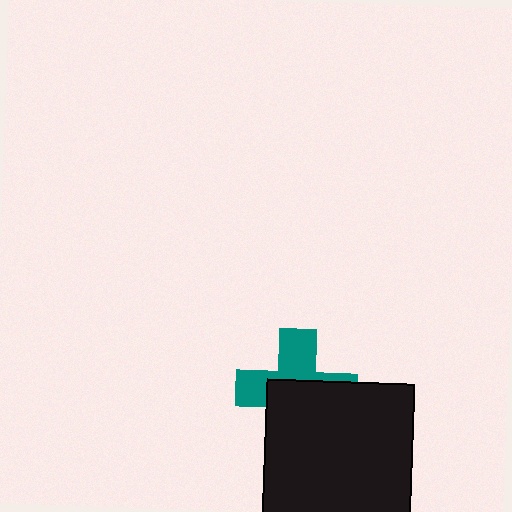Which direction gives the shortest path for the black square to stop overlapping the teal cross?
Moving down gives the shortest separation.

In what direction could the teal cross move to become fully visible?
The teal cross could move up. That would shift it out from behind the black square entirely.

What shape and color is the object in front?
The object in front is a black square.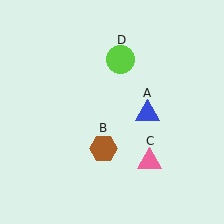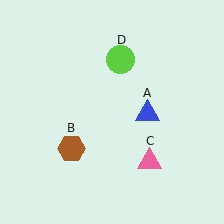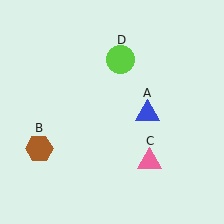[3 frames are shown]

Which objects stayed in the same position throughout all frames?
Blue triangle (object A) and pink triangle (object C) and lime circle (object D) remained stationary.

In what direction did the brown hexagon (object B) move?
The brown hexagon (object B) moved left.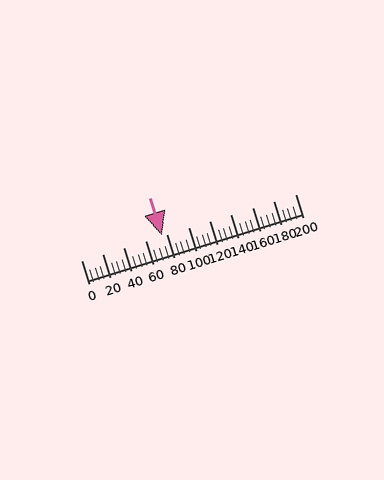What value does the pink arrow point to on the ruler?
The pink arrow points to approximately 75.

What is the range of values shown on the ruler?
The ruler shows values from 0 to 200.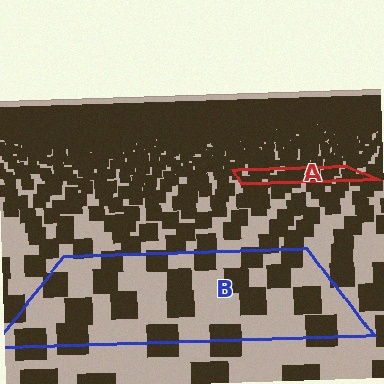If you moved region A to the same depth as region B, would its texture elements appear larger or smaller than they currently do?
They would appear larger. At a closer depth, the same texture elements are projected at a bigger on-screen size.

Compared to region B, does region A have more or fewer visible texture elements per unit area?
Region A has more texture elements per unit area — they are packed more densely because it is farther away.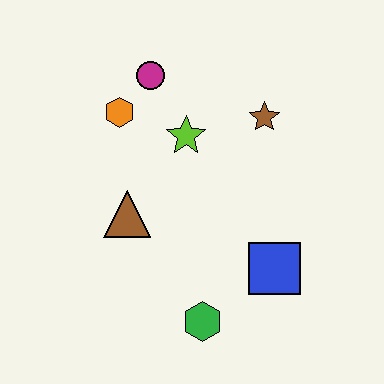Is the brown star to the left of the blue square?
Yes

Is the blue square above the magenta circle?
No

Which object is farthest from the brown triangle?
The brown star is farthest from the brown triangle.